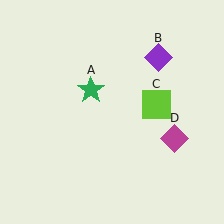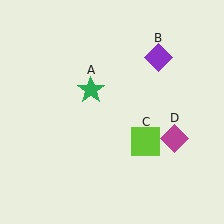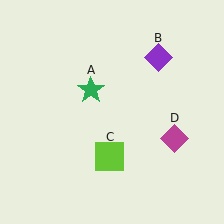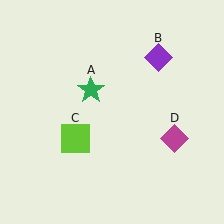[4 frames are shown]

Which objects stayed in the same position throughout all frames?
Green star (object A) and purple diamond (object B) and magenta diamond (object D) remained stationary.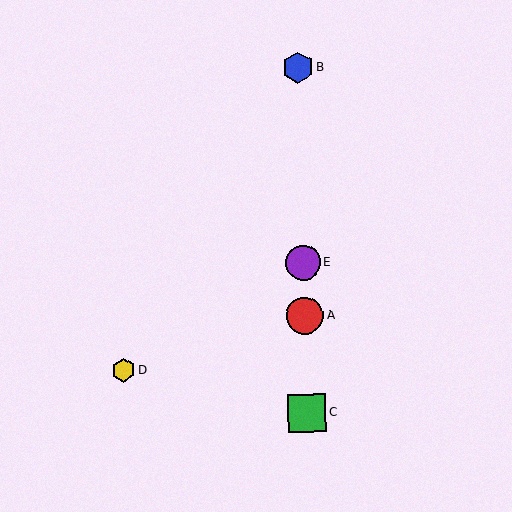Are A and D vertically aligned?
No, A is at x≈305 and D is at x≈123.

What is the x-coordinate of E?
Object E is at x≈303.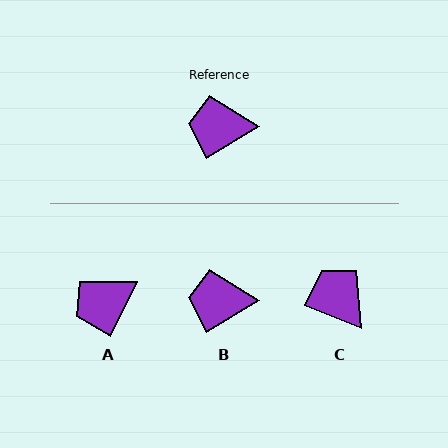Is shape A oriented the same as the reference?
No, it is off by about 32 degrees.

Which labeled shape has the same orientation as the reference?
B.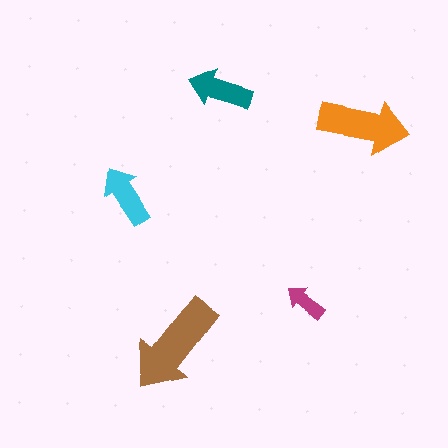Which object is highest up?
The teal arrow is topmost.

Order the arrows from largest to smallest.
the brown one, the orange one, the teal one, the cyan one, the magenta one.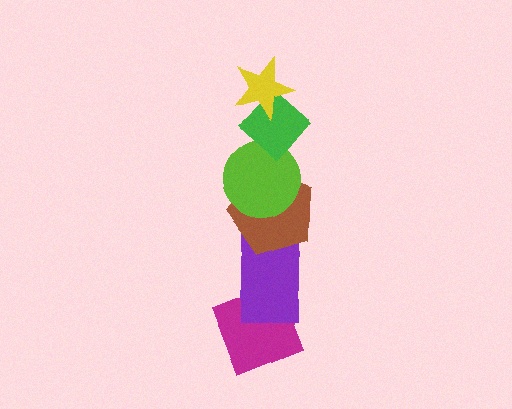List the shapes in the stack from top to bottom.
From top to bottom: the yellow star, the green diamond, the lime circle, the brown pentagon, the purple rectangle, the magenta diamond.